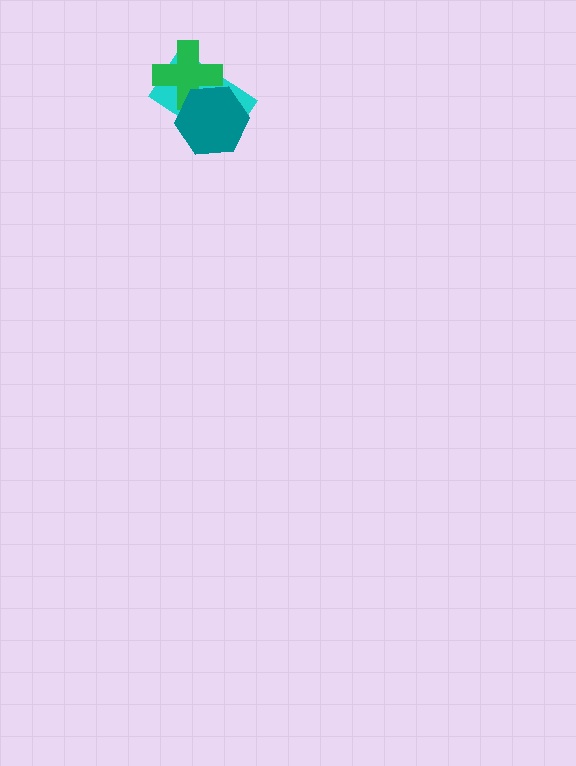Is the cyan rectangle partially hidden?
Yes, it is partially covered by another shape.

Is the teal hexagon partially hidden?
No, no other shape covers it.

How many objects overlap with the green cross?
2 objects overlap with the green cross.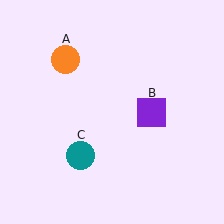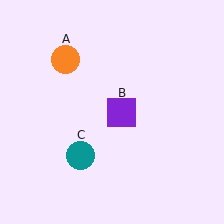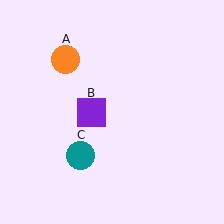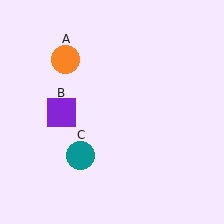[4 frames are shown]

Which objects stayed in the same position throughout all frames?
Orange circle (object A) and teal circle (object C) remained stationary.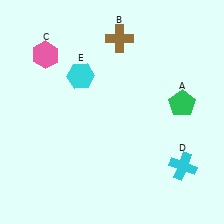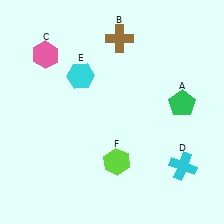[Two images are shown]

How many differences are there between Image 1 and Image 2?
There is 1 difference between the two images.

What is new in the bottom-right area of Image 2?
A lime hexagon (F) was added in the bottom-right area of Image 2.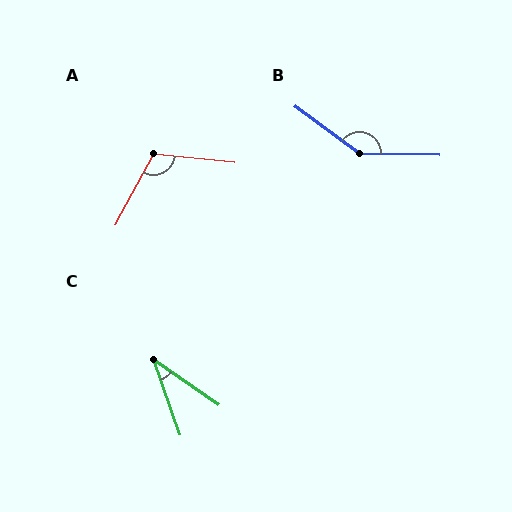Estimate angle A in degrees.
Approximately 112 degrees.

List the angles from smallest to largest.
C (36°), A (112°), B (145°).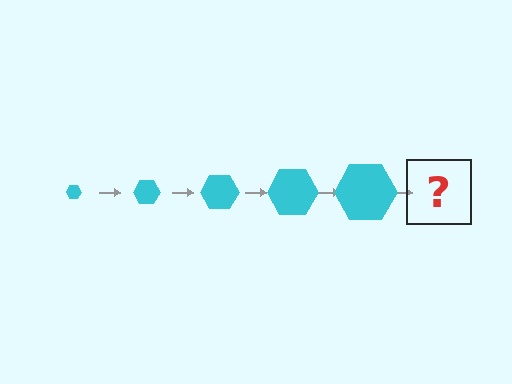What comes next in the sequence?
The next element should be a cyan hexagon, larger than the previous one.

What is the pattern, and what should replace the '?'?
The pattern is that the hexagon gets progressively larger each step. The '?' should be a cyan hexagon, larger than the previous one.